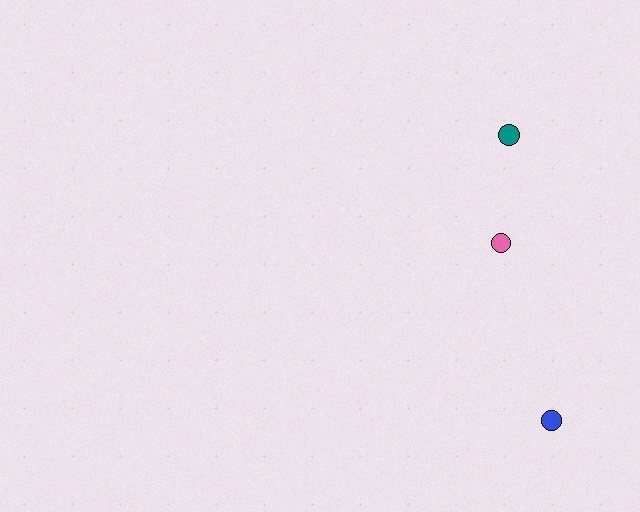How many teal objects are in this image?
There is 1 teal object.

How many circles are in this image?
There are 3 circles.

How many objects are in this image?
There are 3 objects.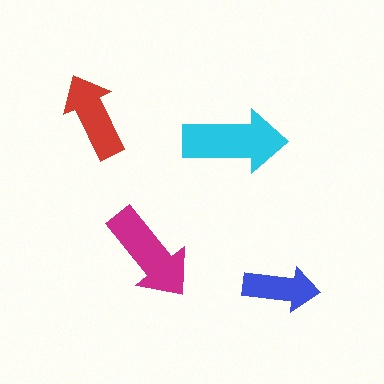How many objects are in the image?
There are 4 objects in the image.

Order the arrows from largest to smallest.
the cyan one, the magenta one, the red one, the blue one.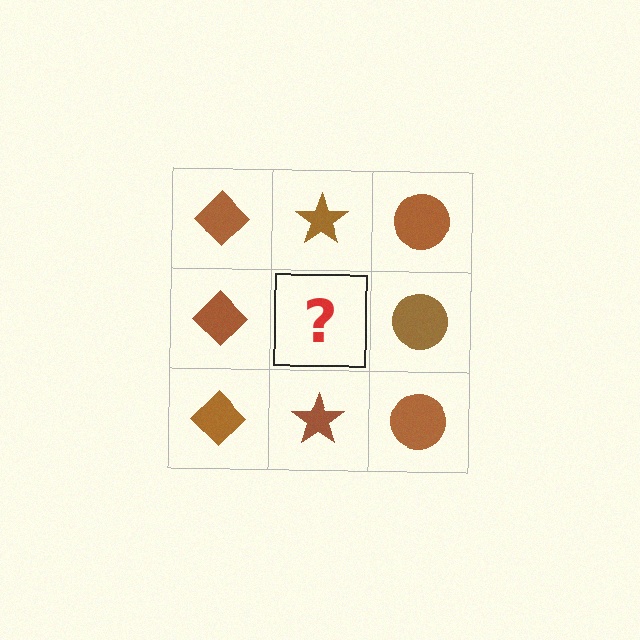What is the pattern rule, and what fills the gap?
The rule is that each column has a consistent shape. The gap should be filled with a brown star.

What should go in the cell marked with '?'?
The missing cell should contain a brown star.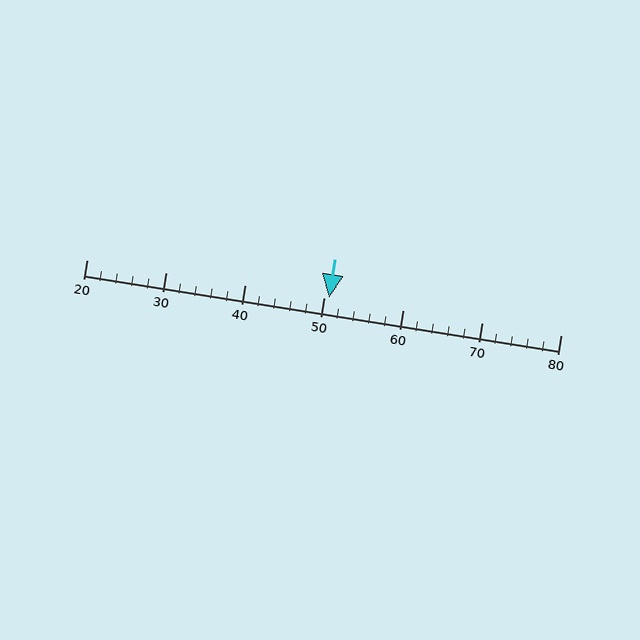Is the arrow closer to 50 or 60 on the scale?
The arrow is closer to 50.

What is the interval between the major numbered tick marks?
The major tick marks are spaced 10 units apart.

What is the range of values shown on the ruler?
The ruler shows values from 20 to 80.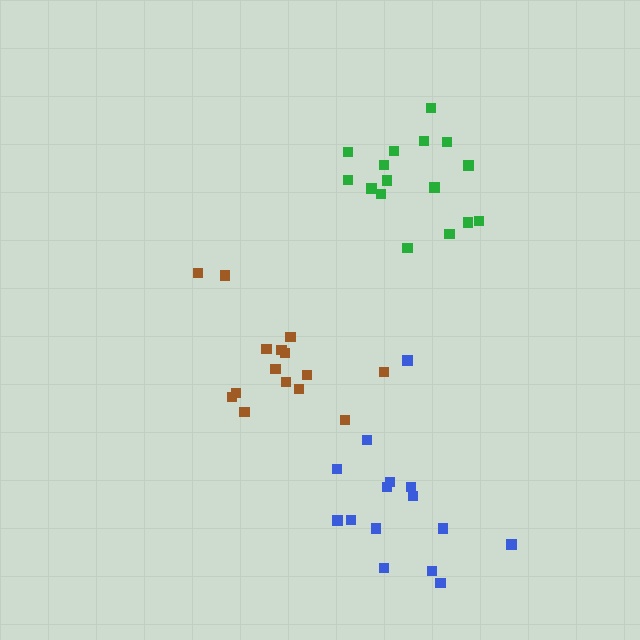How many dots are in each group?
Group 1: 15 dots, Group 2: 15 dots, Group 3: 16 dots (46 total).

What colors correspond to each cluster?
The clusters are colored: brown, blue, green.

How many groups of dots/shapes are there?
There are 3 groups.